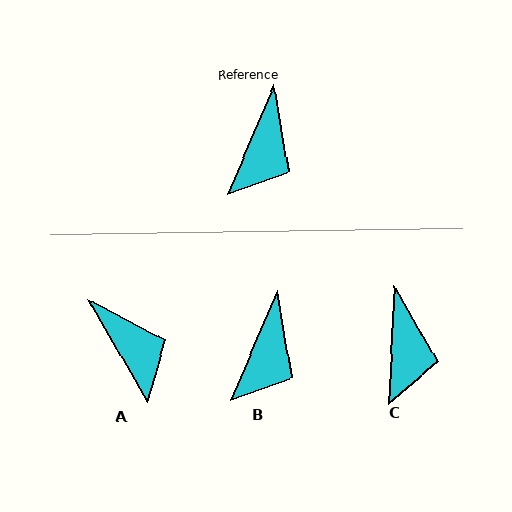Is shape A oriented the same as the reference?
No, it is off by about 53 degrees.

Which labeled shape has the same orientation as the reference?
B.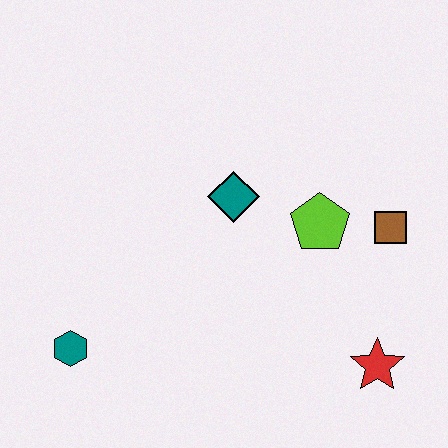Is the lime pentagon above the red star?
Yes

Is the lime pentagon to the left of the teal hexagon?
No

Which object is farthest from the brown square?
The teal hexagon is farthest from the brown square.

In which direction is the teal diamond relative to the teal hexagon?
The teal diamond is to the right of the teal hexagon.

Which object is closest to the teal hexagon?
The teal diamond is closest to the teal hexagon.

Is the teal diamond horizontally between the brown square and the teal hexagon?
Yes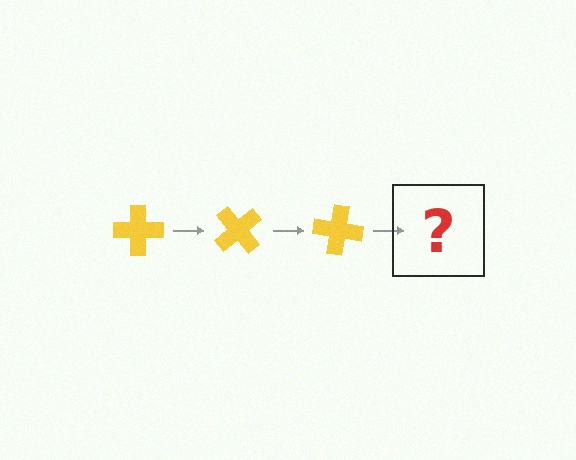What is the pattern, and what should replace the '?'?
The pattern is that the cross rotates 50 degrees each step. The '?' should be a yellow cross rotated 150 degrees.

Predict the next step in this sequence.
The next step is a yellow cross rotated 150 degrees.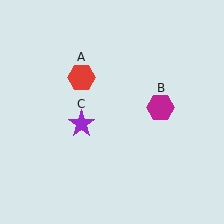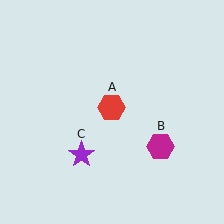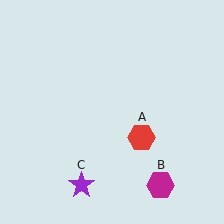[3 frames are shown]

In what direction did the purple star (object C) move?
The purple star (object C) moved down.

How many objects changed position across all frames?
3 objects changed position: red hexagon (object A), magenta hexagon (object B), purple star (object C).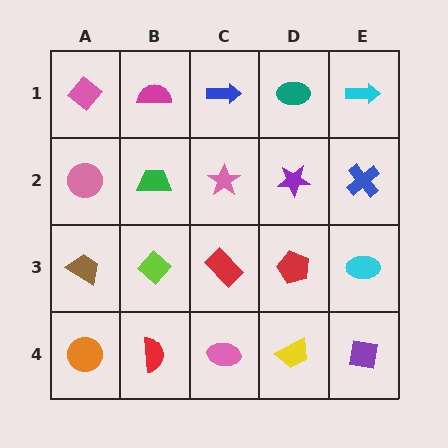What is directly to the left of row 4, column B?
An orange circle.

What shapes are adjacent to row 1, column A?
A pink circle (row 2, column A), a magenta semicircle (row 1, column B).